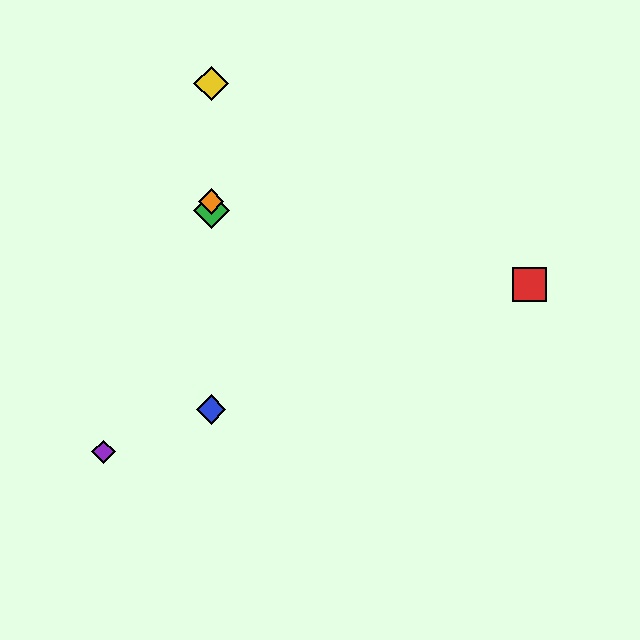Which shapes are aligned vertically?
The blue diamond, the green diamond, the yellow diamond, the orange diamond are aligned vertically.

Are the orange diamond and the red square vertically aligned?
No, the orange diamond is at x≈211 and the red square is at x≈529.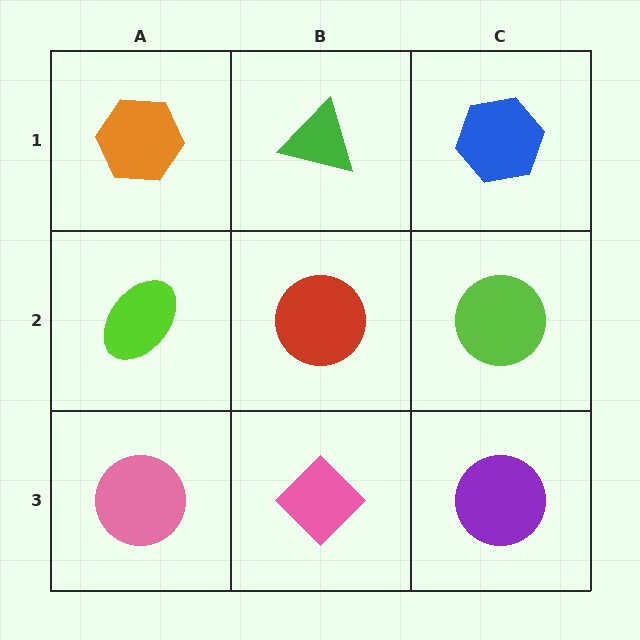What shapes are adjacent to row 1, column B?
A red circle (row 2, column B), an orange hexagon (row 1, column A), a blue hexagon (row 1, column C).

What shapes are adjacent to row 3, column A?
A lime ellipse (row 2, column A), a pink diamond (row 3, column B).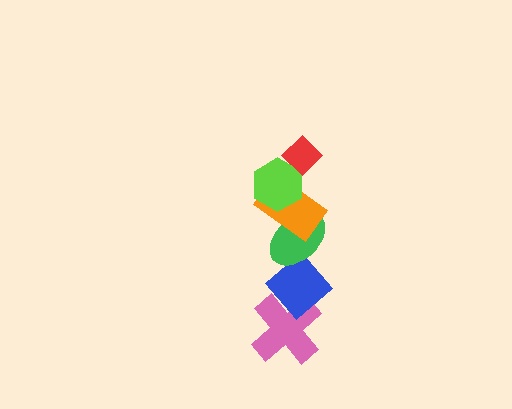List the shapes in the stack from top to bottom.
From top to bottom: the red diamond, the lime hexagon, the orange rectangle, the green ellipse, the blue diamond, the pink cross.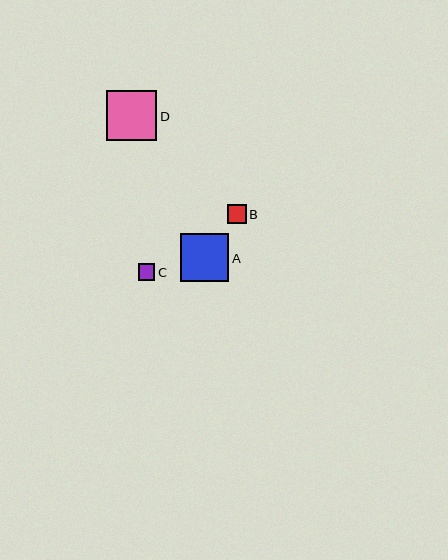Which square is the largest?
Square D is the largest with a size of approximately 51 pixels.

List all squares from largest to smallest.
From largest to smallest: D, A, B, C.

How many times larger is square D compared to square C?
Square D is approximately 3.1 times the size of square C.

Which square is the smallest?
Square C is the smallest with a size of approximately 16 pixels.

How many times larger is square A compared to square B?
Square A is approximately 2.6 times the size of square B.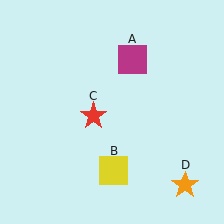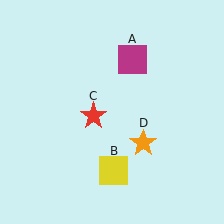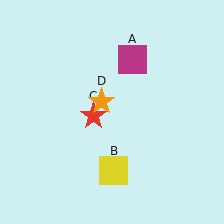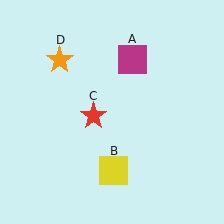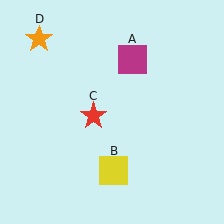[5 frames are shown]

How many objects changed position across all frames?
1 object changed position: orange star (object D).